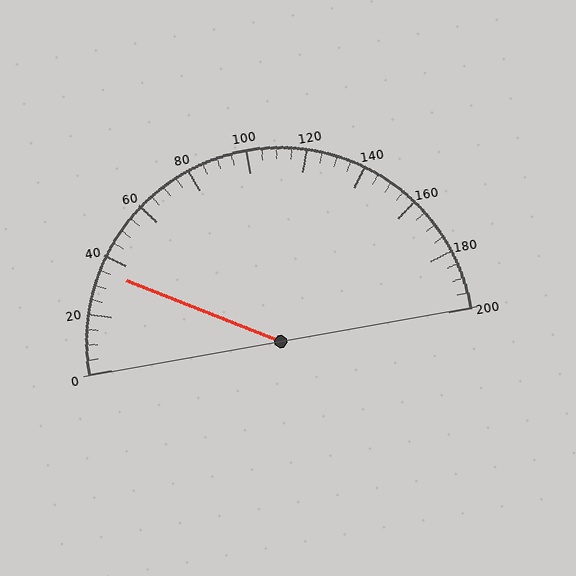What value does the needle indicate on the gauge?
The needle indicates approximately 35.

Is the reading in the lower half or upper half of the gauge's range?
The reading is in the lower half of the range (0 to 200).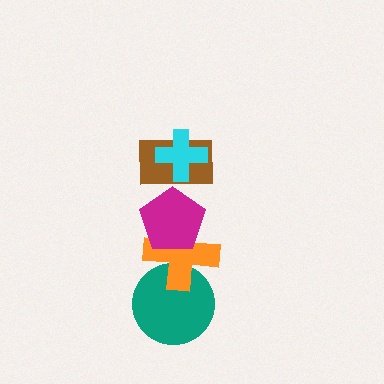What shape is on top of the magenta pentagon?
The brown rectangle is on top of the magenta pentagon.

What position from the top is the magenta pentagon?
The magenta pentagon is 3rd from the top.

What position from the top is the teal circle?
The teal circle is 5th from the top.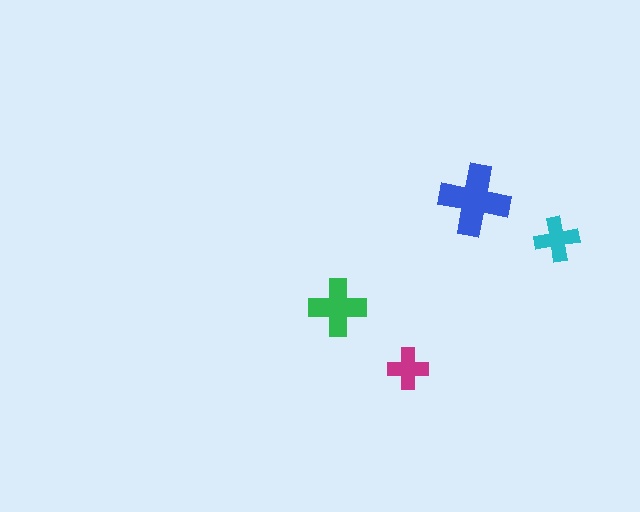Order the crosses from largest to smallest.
the blue one, the green one, the cyan one, the magenta one.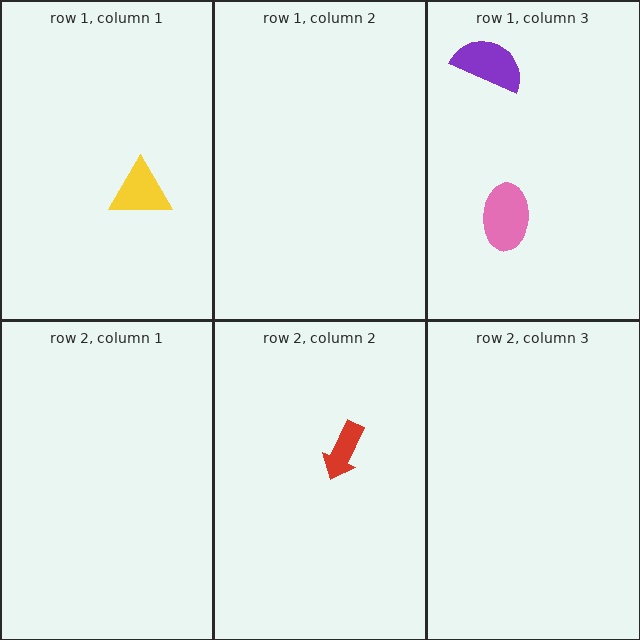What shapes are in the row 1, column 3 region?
The pink ellipse, the purple semicircle.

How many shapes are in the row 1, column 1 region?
1.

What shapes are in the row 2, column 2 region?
The red arrow.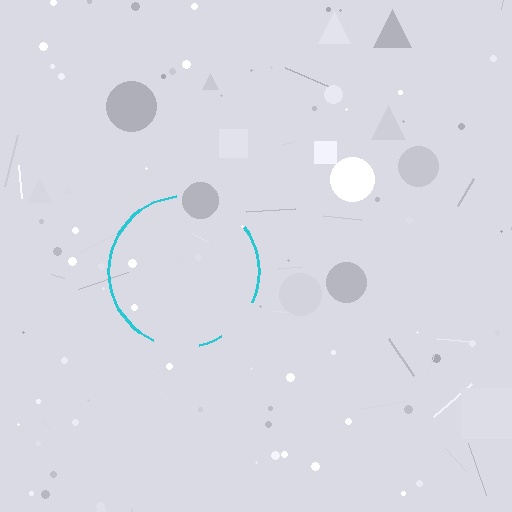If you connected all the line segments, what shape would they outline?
They would outline a circle.